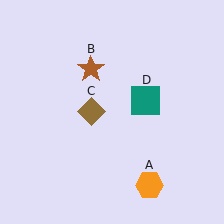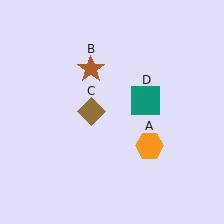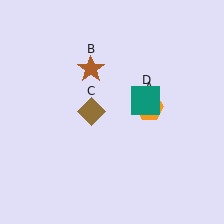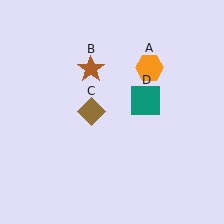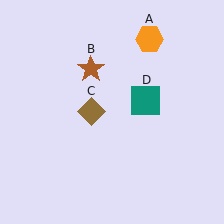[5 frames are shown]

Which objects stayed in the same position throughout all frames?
Brown star (object B) and brown diamond (object C) and teal square (object D) remained stationary.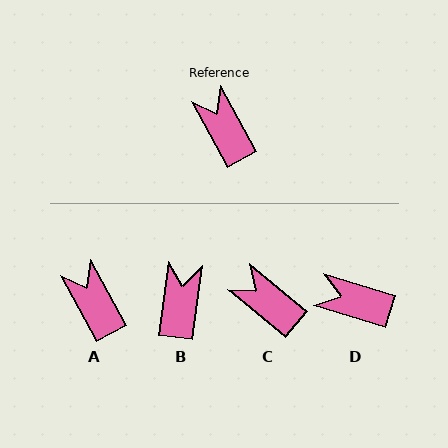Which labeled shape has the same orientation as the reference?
A.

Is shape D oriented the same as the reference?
No, it is off by about 44 degrees.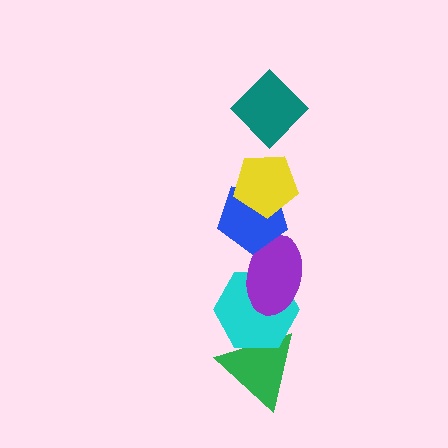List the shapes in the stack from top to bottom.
From top to bottom: the teal diamond, the yellow pentagon, the blue pentagon, the purple ellipse, the cyan hexagon, the green triangle.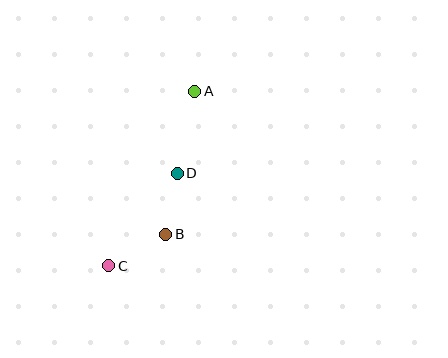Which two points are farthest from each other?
Points A and C are farthest from each other.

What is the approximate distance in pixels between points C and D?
The distance between C and D is approximately 115 pixels.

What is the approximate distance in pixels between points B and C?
The distance between B and C is approximately 65 pixels.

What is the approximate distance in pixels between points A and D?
The distance between A and D is approximately 84 pixels.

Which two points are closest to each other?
Points B and D are closest to each other.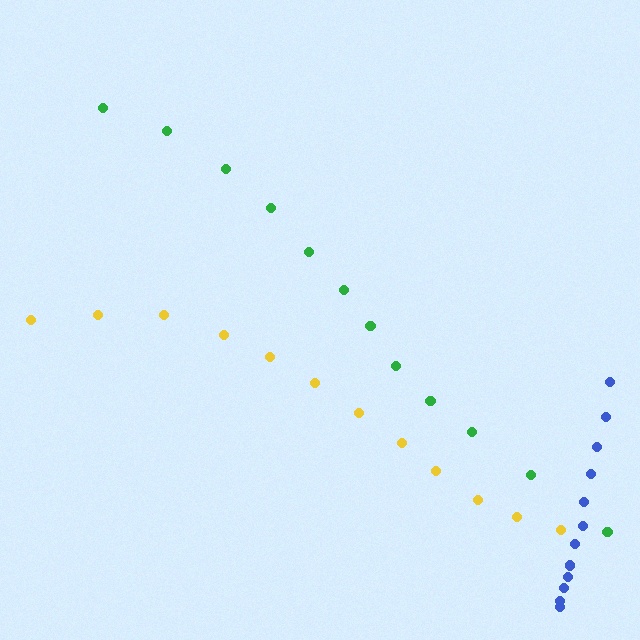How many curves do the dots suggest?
There are 3 distinct paths.